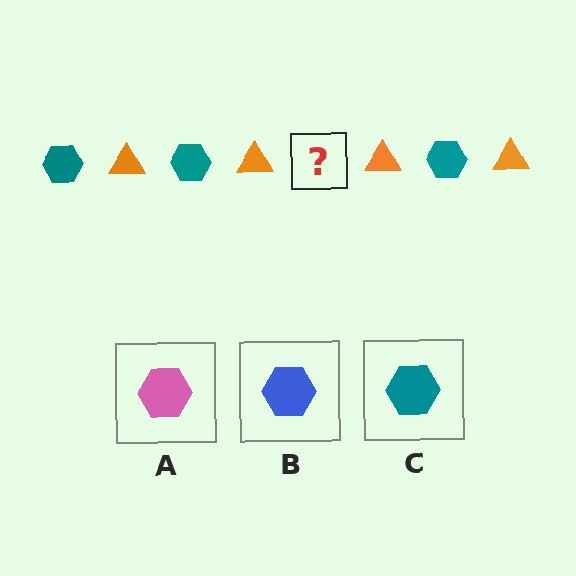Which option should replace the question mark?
Option C.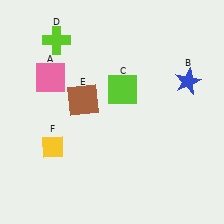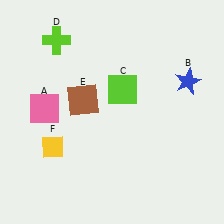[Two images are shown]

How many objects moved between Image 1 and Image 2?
1 object moved between the two images.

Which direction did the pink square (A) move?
The pink square (A) moved down.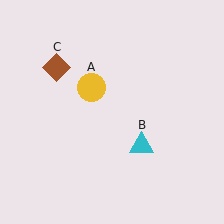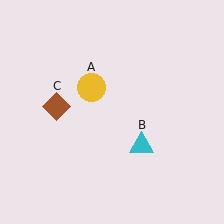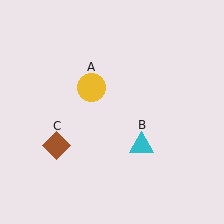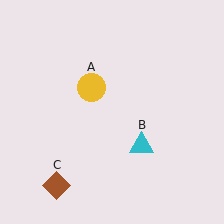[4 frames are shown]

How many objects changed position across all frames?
1 object changed position: brown diamond (object C).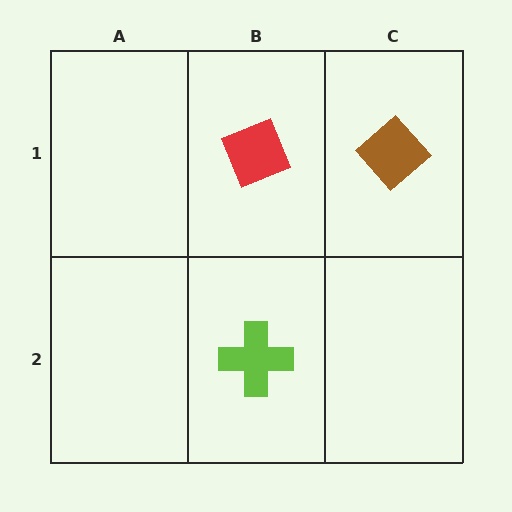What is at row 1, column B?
A red diamond.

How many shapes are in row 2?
1 shape.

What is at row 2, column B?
A lime cross.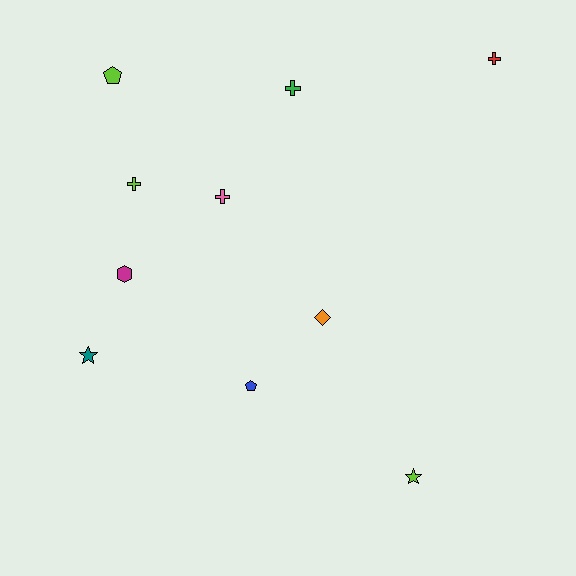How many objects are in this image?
There are 10 objects.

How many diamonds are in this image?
There is 1 diamond.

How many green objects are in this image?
There is 1 green object.